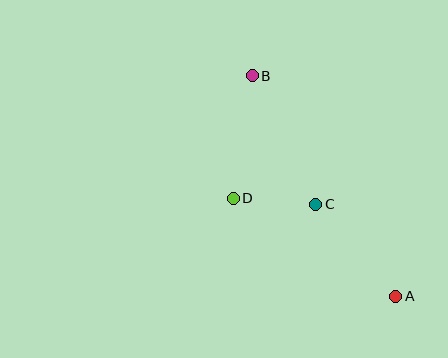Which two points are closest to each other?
Points C and D are closest to each other.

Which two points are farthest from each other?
Points A and B are farthest from each other.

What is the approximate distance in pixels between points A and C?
The distance between A and C is approximately 122 pixels.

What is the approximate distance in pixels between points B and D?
The distance between B and D is approximately 124 pixels.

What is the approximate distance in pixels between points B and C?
The distance between B and C is approximately 143 pixels.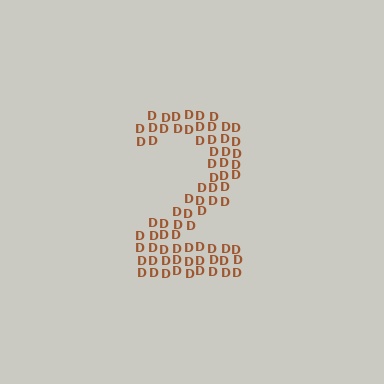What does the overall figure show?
The overall figure shows the digit 2.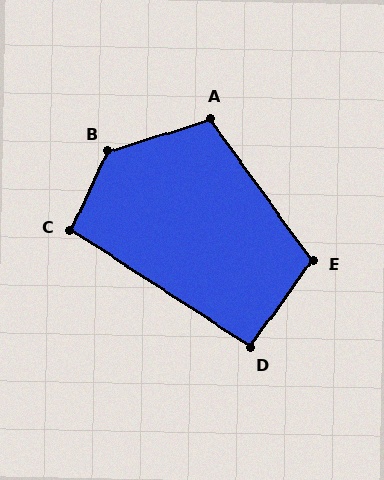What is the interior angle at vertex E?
Approximately 109 degrees (obtuse).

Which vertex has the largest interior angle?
B, at approximately 133 degrees.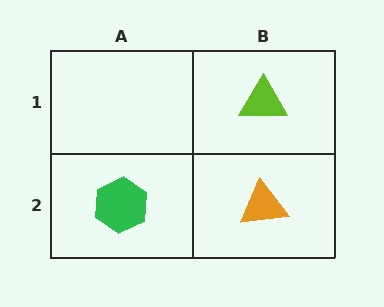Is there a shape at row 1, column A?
No, that cell is empty.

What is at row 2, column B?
An orange triangle.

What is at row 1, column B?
A lime triangle.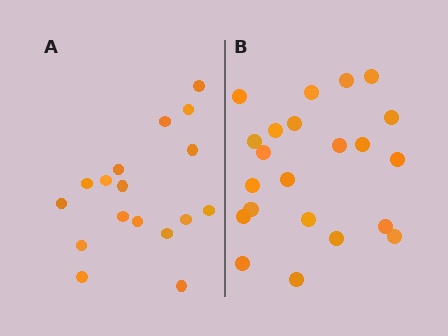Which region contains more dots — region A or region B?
Region B (the right region) has more dots.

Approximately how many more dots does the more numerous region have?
Region B has about 5 more dots than region A.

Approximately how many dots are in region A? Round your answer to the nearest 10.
About 20 dots. (The exact count is 17, which rounds to 20.)